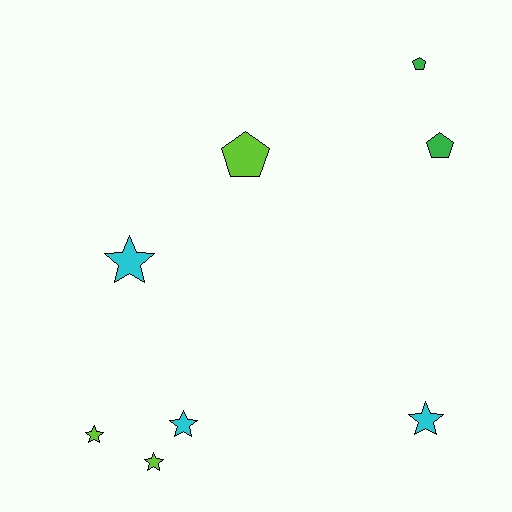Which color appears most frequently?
Lime, with 3 objects.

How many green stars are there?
There are no green stars.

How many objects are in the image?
There are 8 objects.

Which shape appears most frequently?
Star, with 5 objects.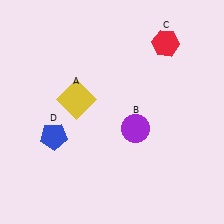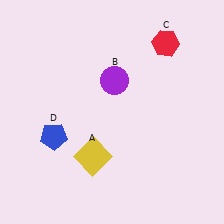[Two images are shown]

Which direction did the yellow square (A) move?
The yellow square (A) moved down.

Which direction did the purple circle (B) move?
The purple circle (B) moved up.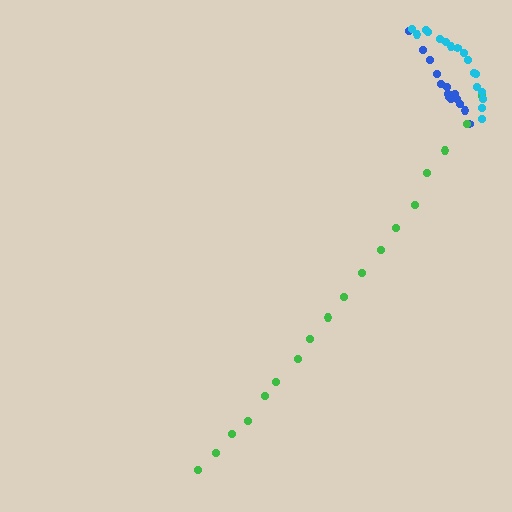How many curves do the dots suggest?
There are 3 distinct paths.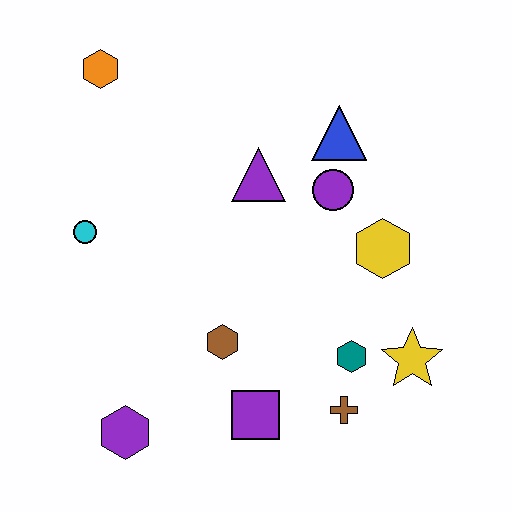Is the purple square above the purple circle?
No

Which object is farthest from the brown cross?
The orange hexagon is farthest from the brown cross.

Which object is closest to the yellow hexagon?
The purple circle is closest to the yellow hexagon.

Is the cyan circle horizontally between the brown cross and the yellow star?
No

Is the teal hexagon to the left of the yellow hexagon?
Yes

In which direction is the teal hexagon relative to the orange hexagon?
The teal hexagon is below the orange hexagon.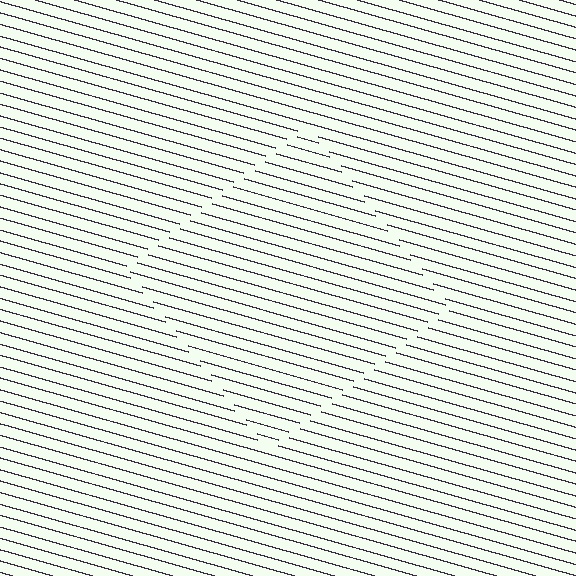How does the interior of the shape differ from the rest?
The interior of the shape contains the same grating, shifted by half a period — the contour is defined by the phase discontinuity where line-ends from the inner and outer gratings abut.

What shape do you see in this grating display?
An illusory square. The interior of the shape contains the same grating, shifted by half a period — the contour is defined by the phase discontinuity where line-ends from the inner and outer gratings abut.